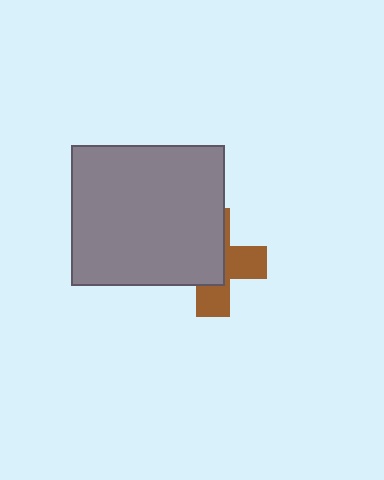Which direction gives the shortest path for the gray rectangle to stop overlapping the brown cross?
Moving toward the upper-left gives the shortest separation.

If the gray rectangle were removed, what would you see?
You would see the complete brown cross.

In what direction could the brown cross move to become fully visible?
The brown cross could move toward the lower-right. That would shift it out from behind the gray rectangle entirely.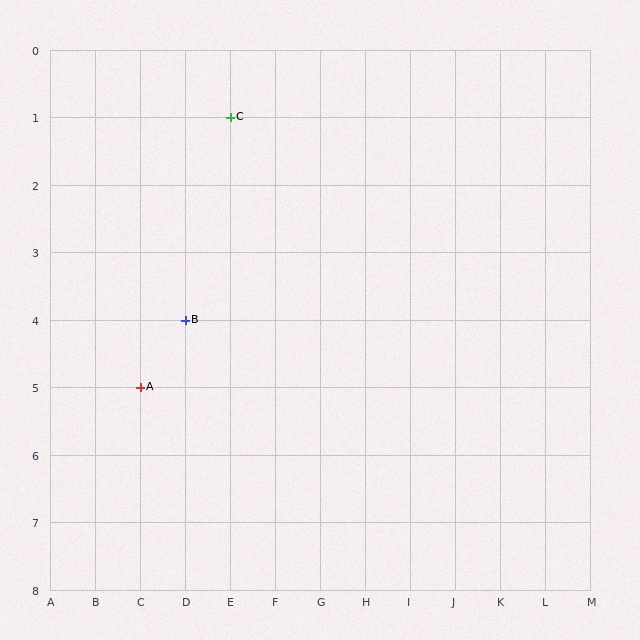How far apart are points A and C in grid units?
Points A and C are 2 columns and 4 rows apart (about 4.5 grid units diagonally).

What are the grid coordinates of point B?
Point B is at grid coordinates (D, 4).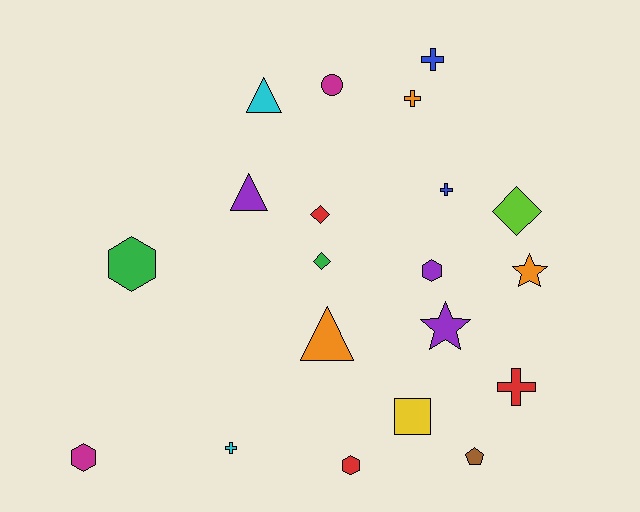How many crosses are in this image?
There are 5 crosses.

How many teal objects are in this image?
There are no teal objects.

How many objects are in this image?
There are 20 objects.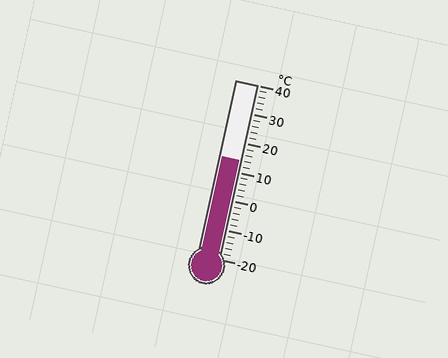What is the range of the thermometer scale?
The thermometer scale ranges from -20°C to 40°C.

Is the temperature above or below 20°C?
The temperature is below 20°C.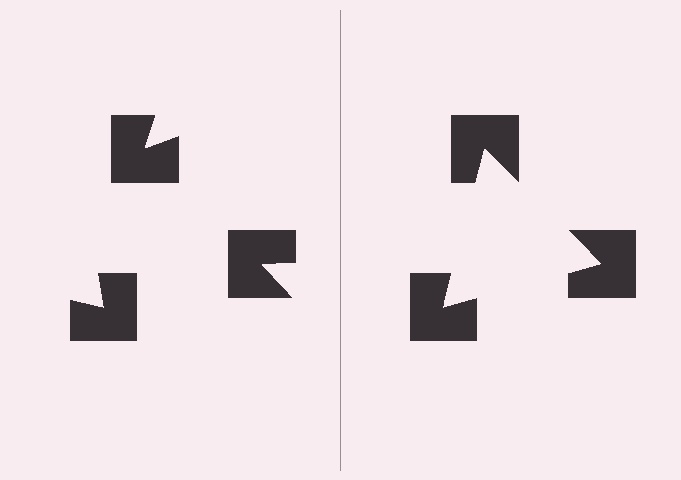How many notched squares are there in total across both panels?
6 — 3 on each side.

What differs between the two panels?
The notched squares are positioned identically on both sides; only the wedge orientations differ. On the right they align to a triangle; on the left they are misaligned.